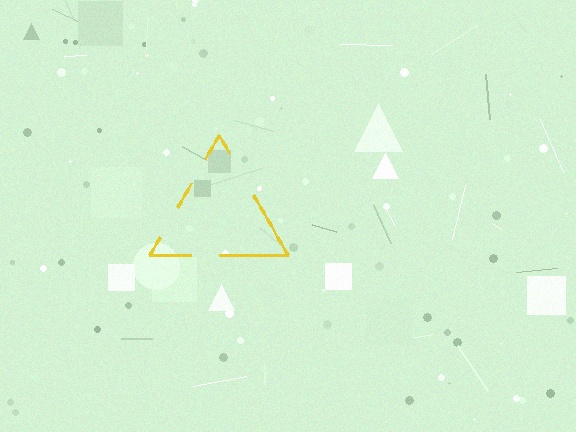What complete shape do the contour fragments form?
The contour fragments form a triangle.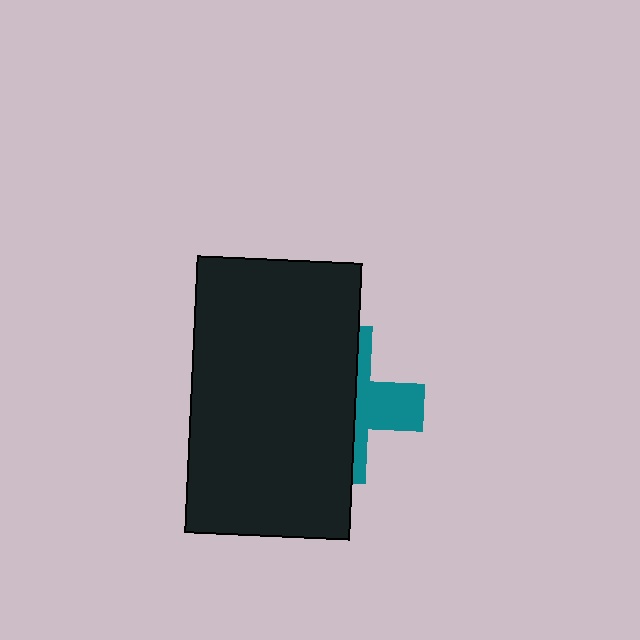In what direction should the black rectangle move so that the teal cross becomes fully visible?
The black rectangle should move left. That is the shortest direction to clear the overlap and leave the teal cross fully visible.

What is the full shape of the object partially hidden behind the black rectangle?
The partially hidden object is a teal cross.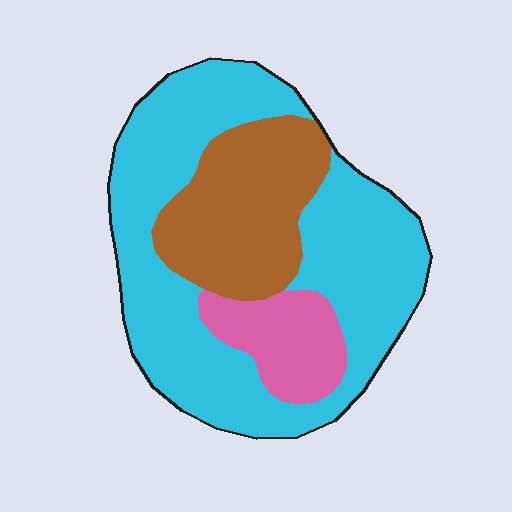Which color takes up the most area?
Cyan, at roughly 60%.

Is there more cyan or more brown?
Cyan.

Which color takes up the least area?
Pink, at roughly 15%.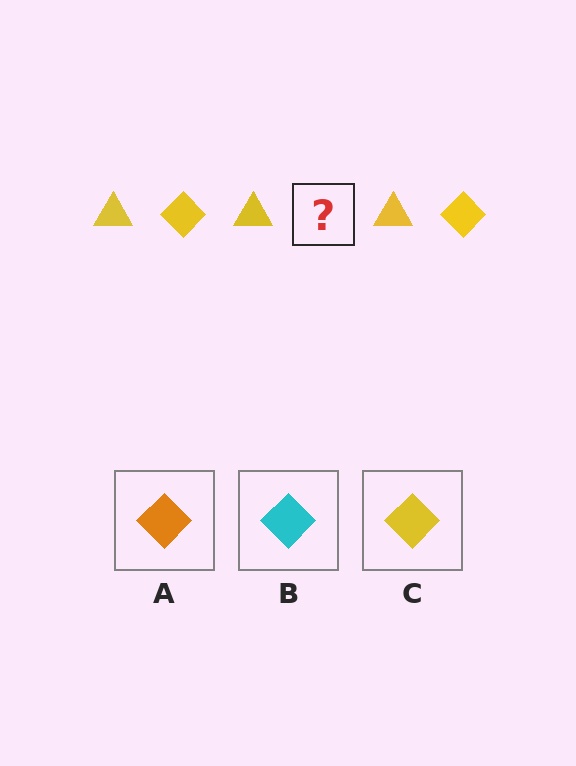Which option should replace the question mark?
Option C.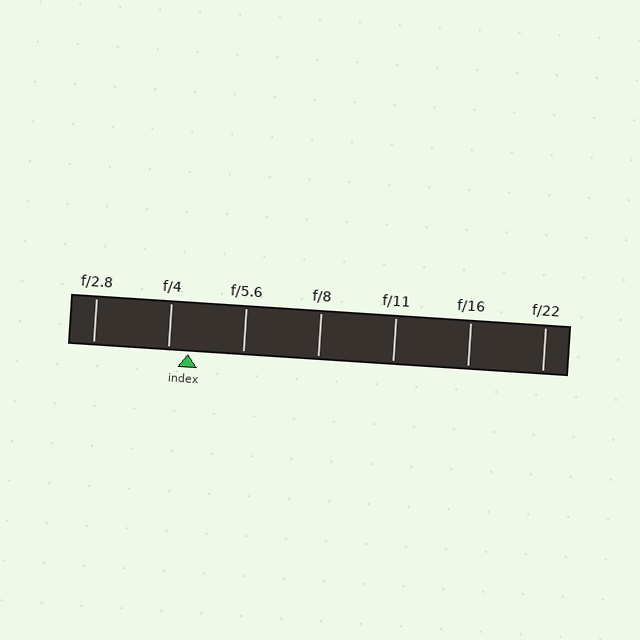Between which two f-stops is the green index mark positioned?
The index mark is between f/4 and f/5.6.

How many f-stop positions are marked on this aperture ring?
There are 7 f-stop positions marked.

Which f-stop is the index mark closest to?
The index mark is closest to f/4.